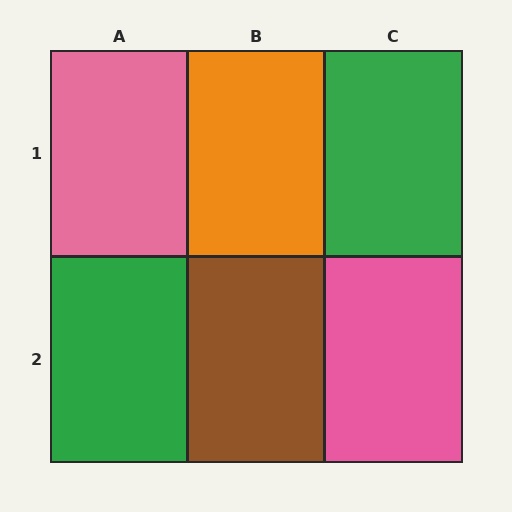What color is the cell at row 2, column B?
Brown.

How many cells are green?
2 cells are green.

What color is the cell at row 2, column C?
Pink.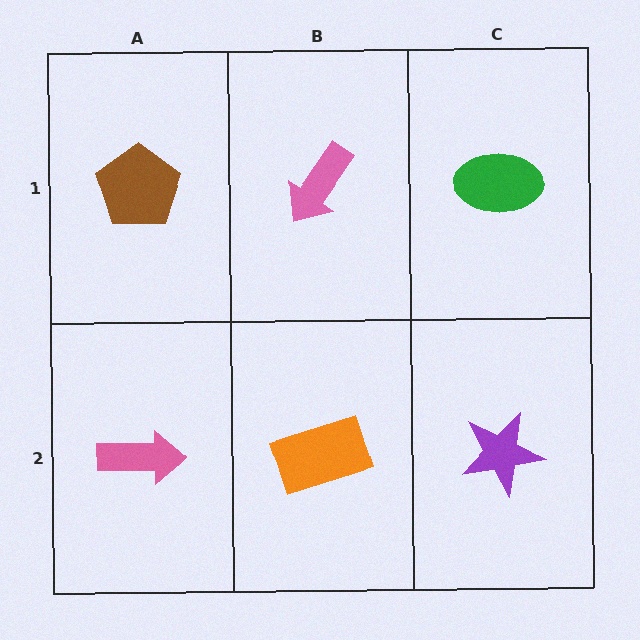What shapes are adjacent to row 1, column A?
A pink arrow (row 2, column A), a pink arrow (row 1, column B).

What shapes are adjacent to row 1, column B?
An orange rectangle (row 2, column B), a brown pentagon (row 1, column A), a green ellipse (row 1, column C).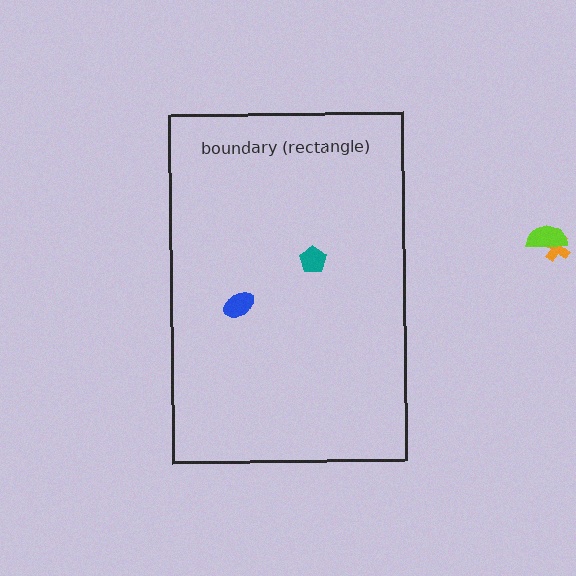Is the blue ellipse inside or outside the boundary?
Inside.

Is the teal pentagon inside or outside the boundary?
Inside.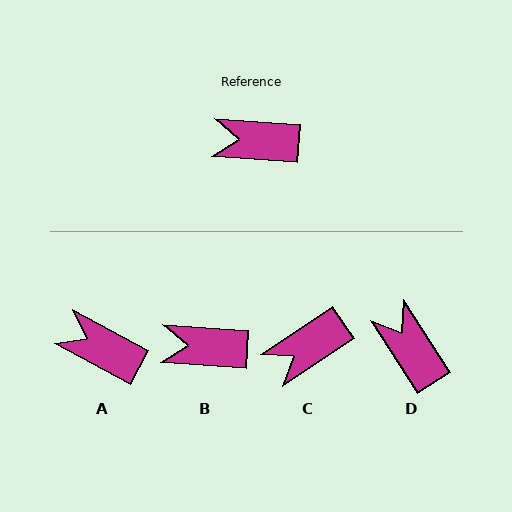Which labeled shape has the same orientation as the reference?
B.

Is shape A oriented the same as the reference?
No, it is off by about 24 degrees.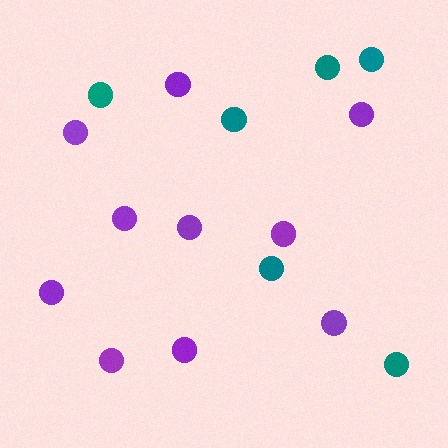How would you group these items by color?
There are 2 groups: one group of teal circles (6) and one group of purple circles (10).